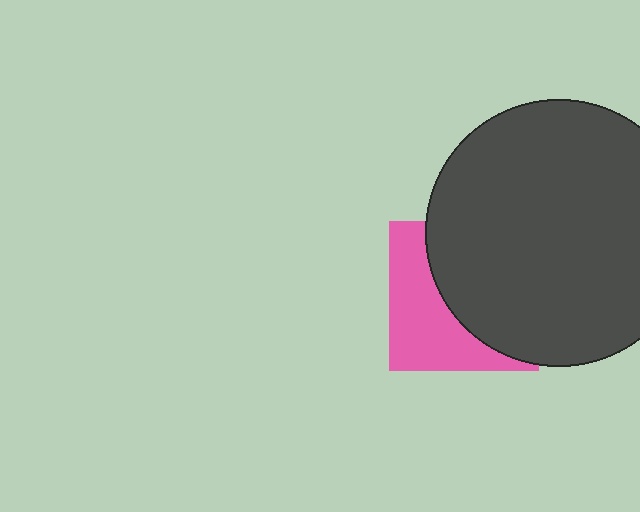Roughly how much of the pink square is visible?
A small part of it is visible (roughly 43%).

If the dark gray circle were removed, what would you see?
You would see the complete pink square.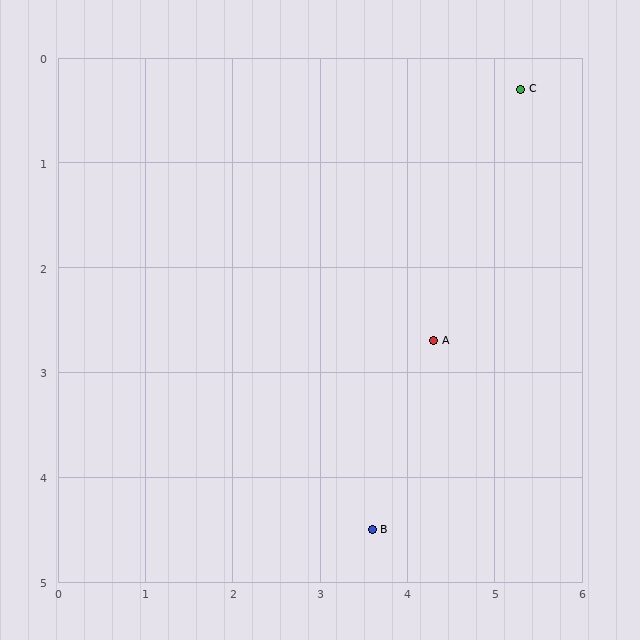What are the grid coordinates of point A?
Point A is at approximately (4.3, 2.7).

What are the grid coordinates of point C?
Point C is at approximately (5.3, 0.3).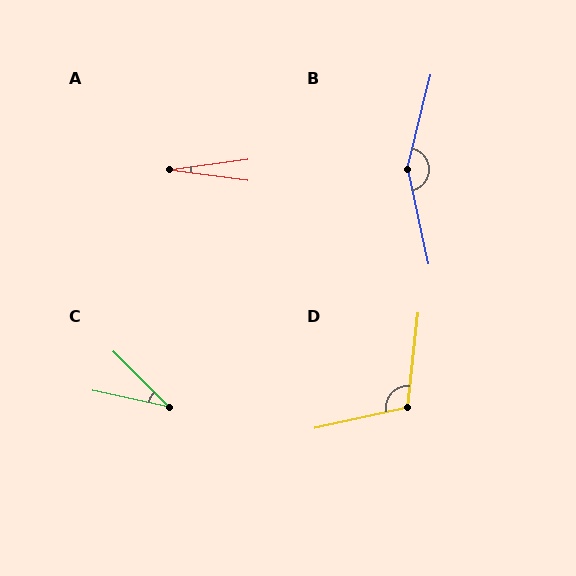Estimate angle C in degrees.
Approximately 33 degrees.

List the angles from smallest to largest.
A (16°), C (33°), D (109°), B (154°).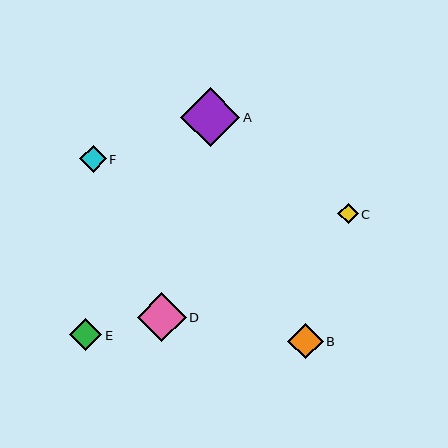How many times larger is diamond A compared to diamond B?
Diamond A is approximately 1.7 times the size of diamond B.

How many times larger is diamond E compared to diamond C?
Diamond E is approximately 1.6 times the size of diamond C.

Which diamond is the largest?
Diamond A is the largest with a size of approximately 59 pixels.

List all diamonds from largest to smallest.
From largest to smallest: A, D, B, E, F, C.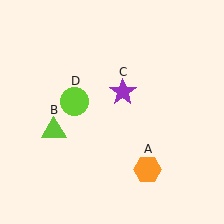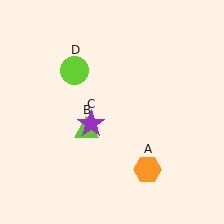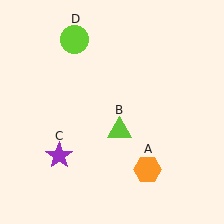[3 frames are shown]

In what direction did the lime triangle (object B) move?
The lime triangle (object B) moved right.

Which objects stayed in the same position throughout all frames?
Orange hexagon (object A) remained stationary.